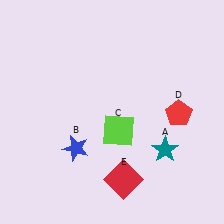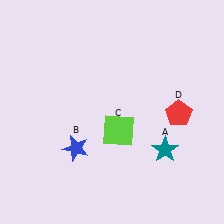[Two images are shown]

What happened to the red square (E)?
The red square (E) was removed in Image 2. It was in the bottom-right area of Image 1.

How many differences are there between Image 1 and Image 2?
There is 1 difference between the two images.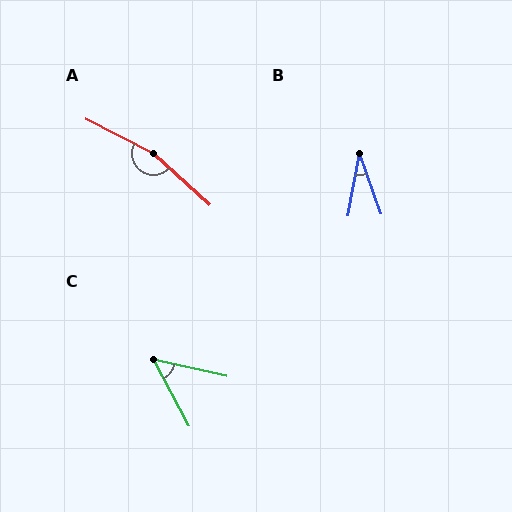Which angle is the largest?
A, at approximately 165 degrees.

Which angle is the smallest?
B, at approximately 30 degrees.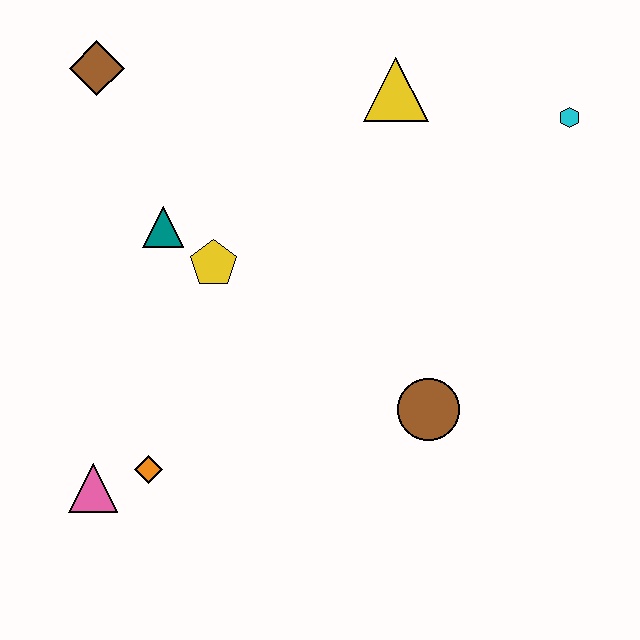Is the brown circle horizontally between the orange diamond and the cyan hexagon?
Yes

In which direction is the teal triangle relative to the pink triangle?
The teal triangle is above the pink triangle.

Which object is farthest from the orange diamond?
The cyan hexagon is farthest from the orange diamond.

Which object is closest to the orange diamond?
The pink triangle is closest to the orange diamond.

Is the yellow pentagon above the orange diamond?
Yes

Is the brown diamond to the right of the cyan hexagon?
No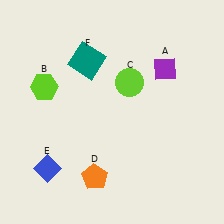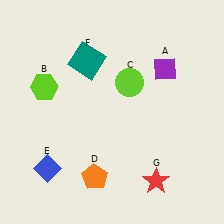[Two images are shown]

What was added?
A red star (G) was added in Image 2.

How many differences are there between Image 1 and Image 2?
There is 1 difference between the two images.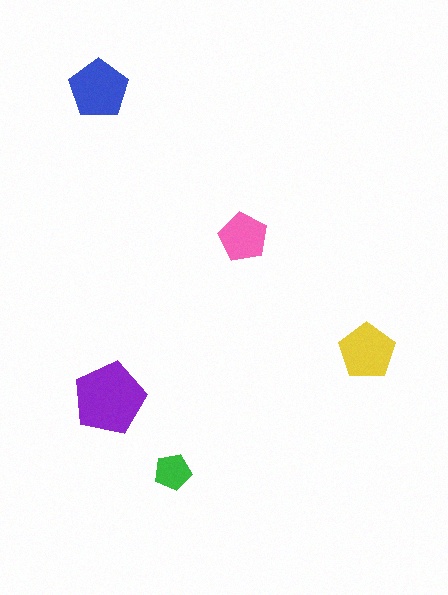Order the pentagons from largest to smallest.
the purple one, the blue one, the yellow one, the pink one, the green one.